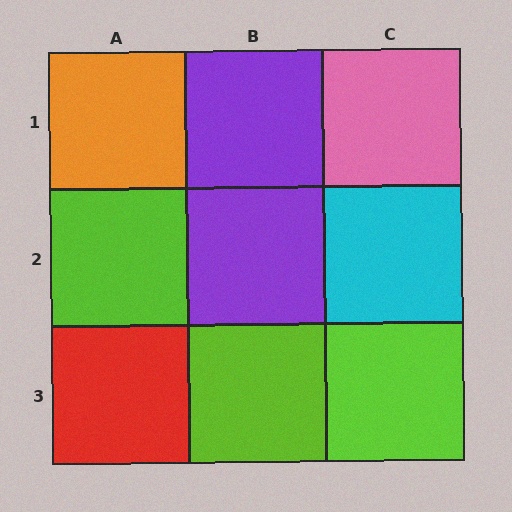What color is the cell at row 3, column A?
Red.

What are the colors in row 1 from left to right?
Orange, purple, pink.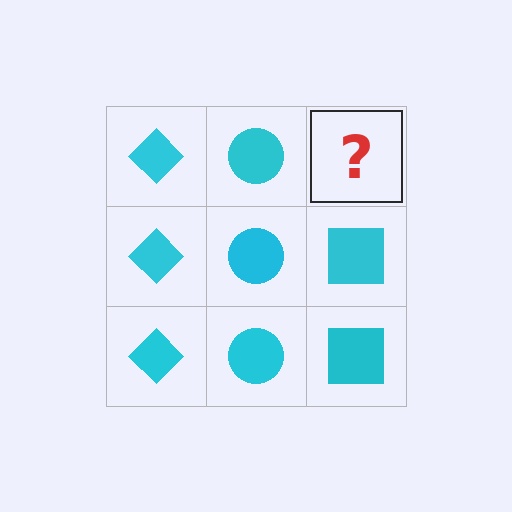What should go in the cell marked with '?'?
The missing cell should contain a cyan square.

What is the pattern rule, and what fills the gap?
The rule is that each column has a consistent shape. The gap should be filled with a cyan square.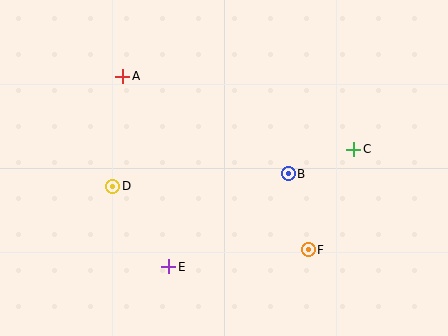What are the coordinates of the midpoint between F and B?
The midpoint between F and B is at (298, 212).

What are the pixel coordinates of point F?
Point F is at (308, 250).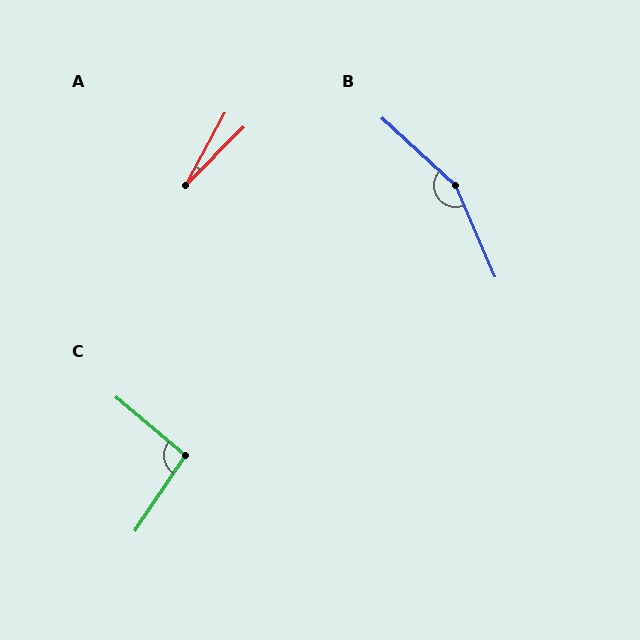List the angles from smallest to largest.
A (16°), C (96°), B (156°).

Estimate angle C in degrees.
Approximately 96 degrees.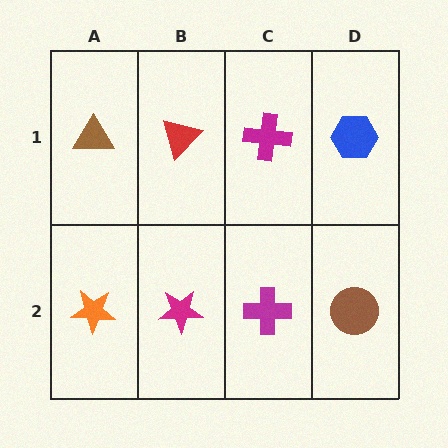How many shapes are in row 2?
4 shapes.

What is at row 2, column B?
A magenta star.